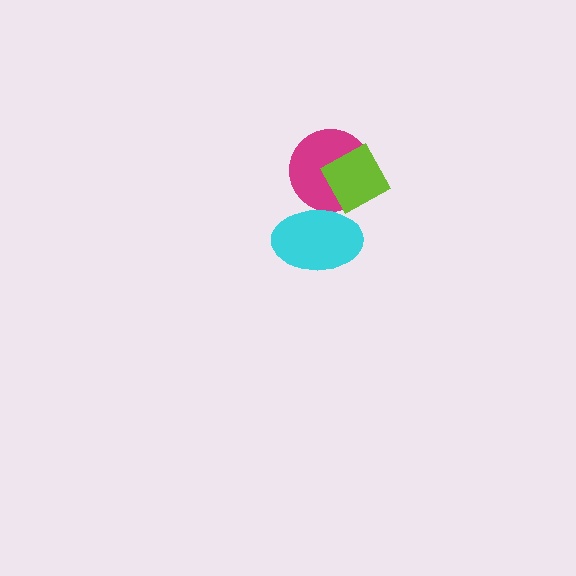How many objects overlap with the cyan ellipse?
2 objects overlap with the cyan ellipse.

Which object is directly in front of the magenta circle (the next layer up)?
The lime diamond is directly in front of the magenta circle.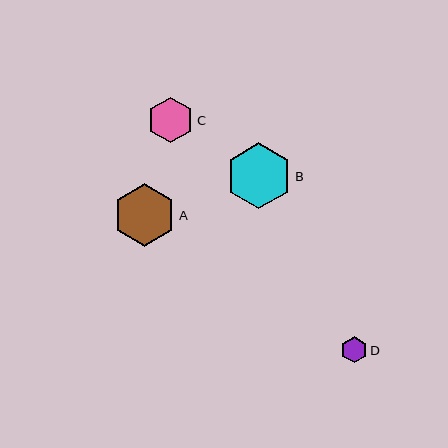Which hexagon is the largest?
Hexagon B is the largest with a size of approximately 66 pixels.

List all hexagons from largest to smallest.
From largest to smallest: B, A, C, D.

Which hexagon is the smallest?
Hexagon D is the smallest with a size of approximately 26 pixels.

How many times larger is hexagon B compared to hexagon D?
Hexagon B is approximately 2.5 times the size of hexagon D.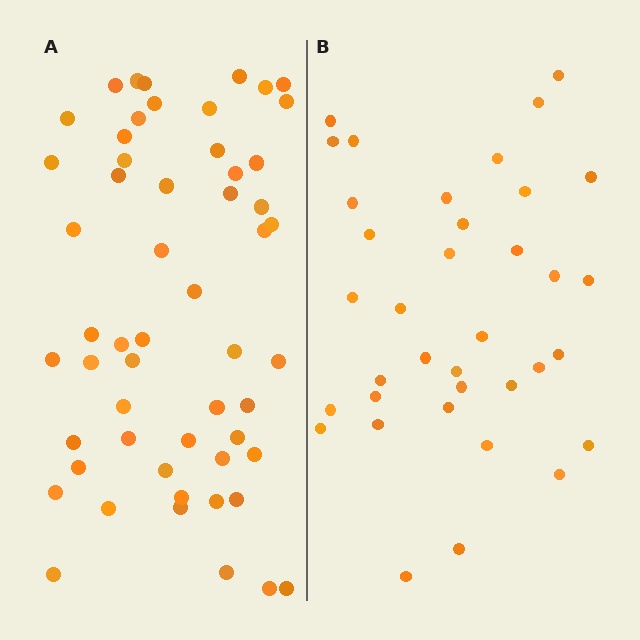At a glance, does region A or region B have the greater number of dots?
Region A (the left region) has more dots.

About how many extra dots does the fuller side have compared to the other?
Region A has approximately 20 more dots than region B.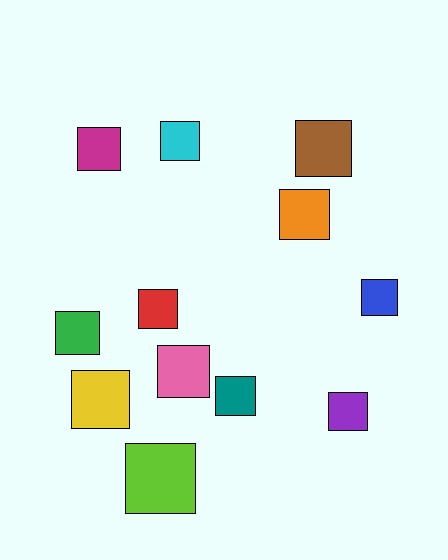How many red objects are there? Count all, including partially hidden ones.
There is 1 red object.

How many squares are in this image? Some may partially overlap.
There are 12 squares.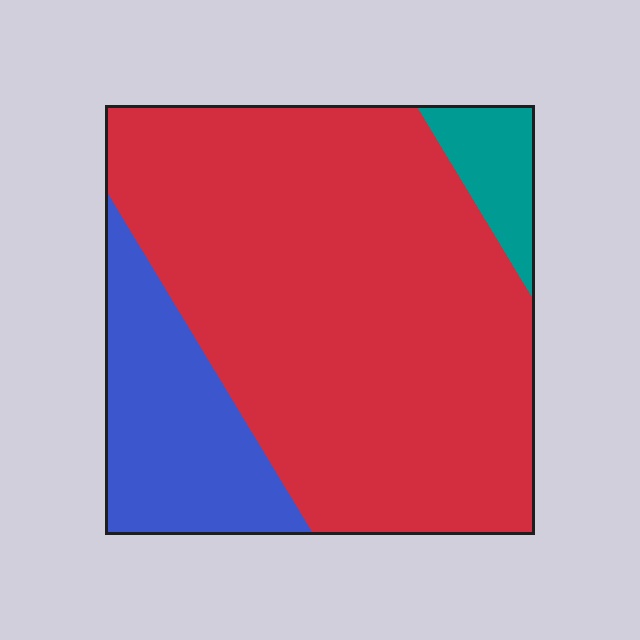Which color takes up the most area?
Red, at roughly 75%.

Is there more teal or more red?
Red.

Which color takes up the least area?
Teal, at roughly 5%.